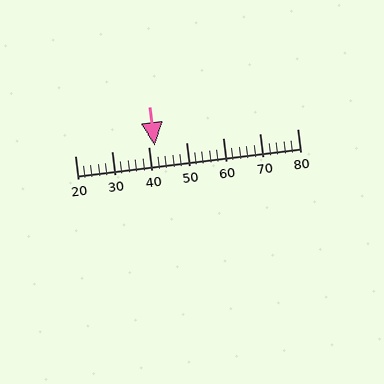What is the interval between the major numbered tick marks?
The major tick marks are spaced 10 units apart.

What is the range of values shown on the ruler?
The ruler shows values from 20 to 80.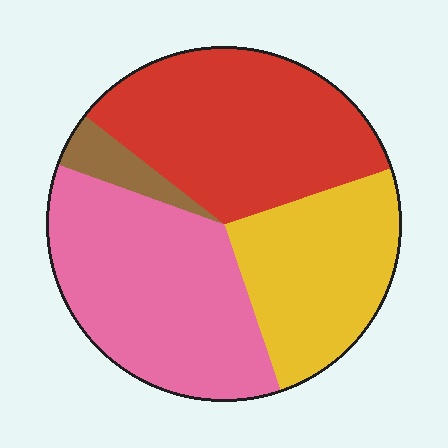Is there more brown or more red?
Red.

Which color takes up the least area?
Brown, at roughly 5%.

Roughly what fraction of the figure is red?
Red covers around 35% of the figure.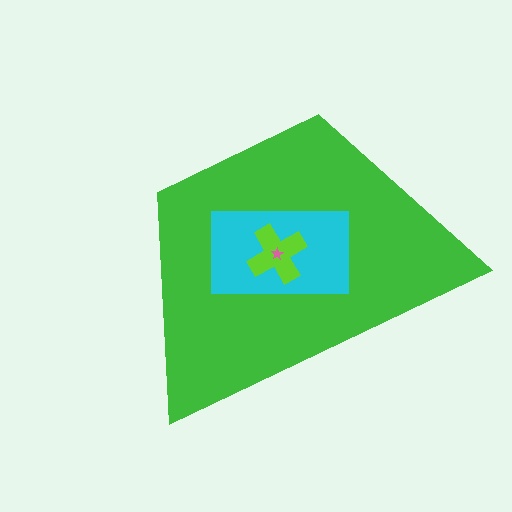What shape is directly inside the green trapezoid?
The cyan rectangle.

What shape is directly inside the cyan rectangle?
The lime cross.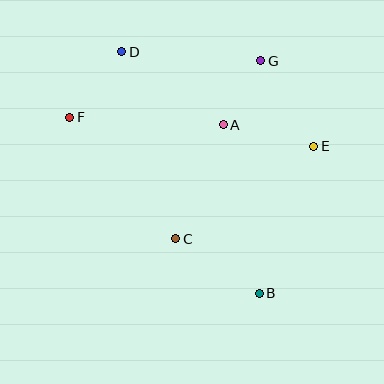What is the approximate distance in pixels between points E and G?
The distance between E and G is approximately 100 pixels.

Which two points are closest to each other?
Points A and G are closest to each other.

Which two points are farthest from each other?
Points B and D are farthest from each other.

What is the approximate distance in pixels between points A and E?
The distance between A and E is approximately 93 pixels.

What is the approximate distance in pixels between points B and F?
The distance between B and F is approximately 258 pixels.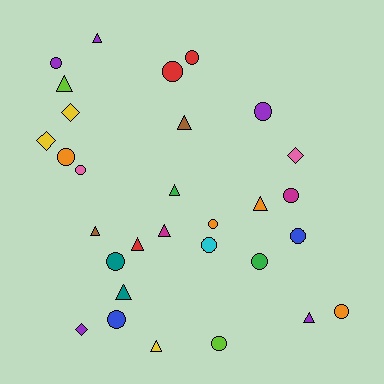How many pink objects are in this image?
There are 2 pink objects.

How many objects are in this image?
There are 30 objects.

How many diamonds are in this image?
There are 4 diamonds.